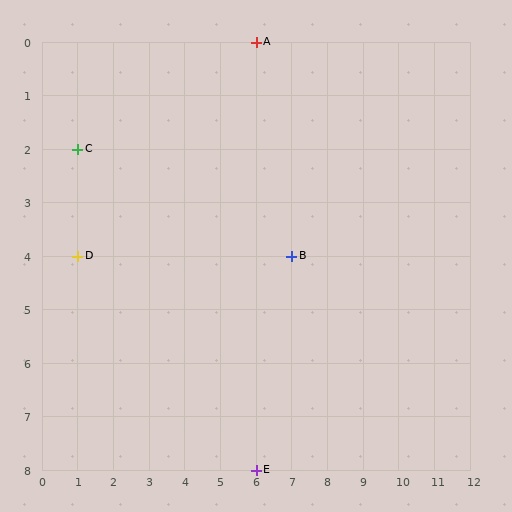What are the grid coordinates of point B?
Point B is at grid coordinates (7, 4).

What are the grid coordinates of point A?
Point A is at grid coordinates (6, 0).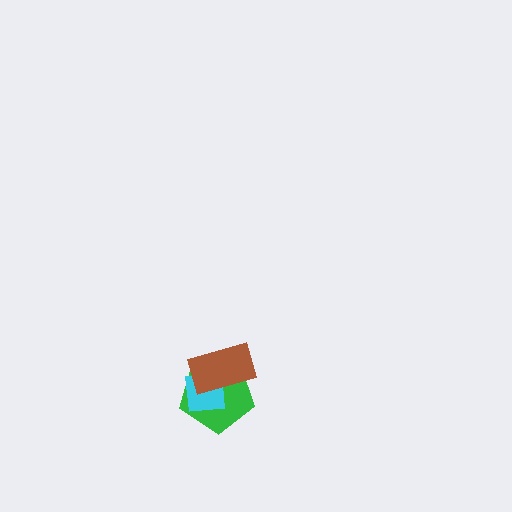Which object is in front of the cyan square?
The brown rectangle is in front of the cyan square.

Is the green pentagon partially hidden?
Yes, it is partially covered by another shape.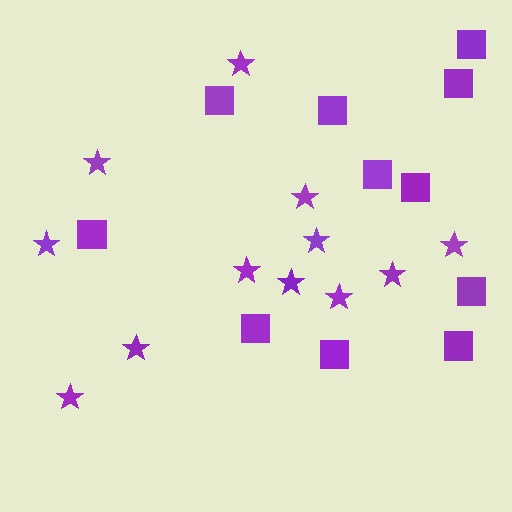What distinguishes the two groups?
There are 2 groups: one group of squares (11) and one group of stars (12).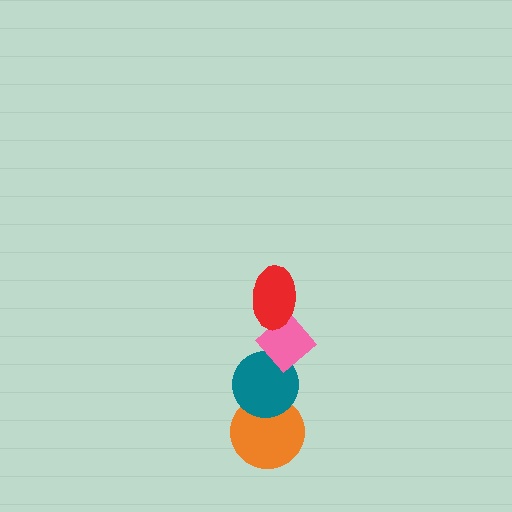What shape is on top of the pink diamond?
The red ellipse is on top of the pink diamond.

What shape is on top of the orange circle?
The teal circle is on top of the orange circle.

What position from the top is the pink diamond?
The pink diamond is 2nd from the top.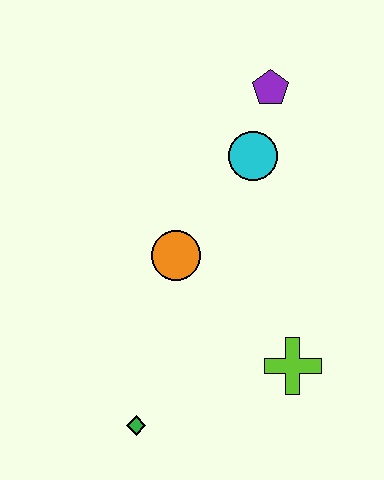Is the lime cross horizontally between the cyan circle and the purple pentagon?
No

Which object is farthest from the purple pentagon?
The green diamond is farthest from the purple pentagon.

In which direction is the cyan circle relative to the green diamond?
The cyan circle is above the green diamond.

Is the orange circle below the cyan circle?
Yes